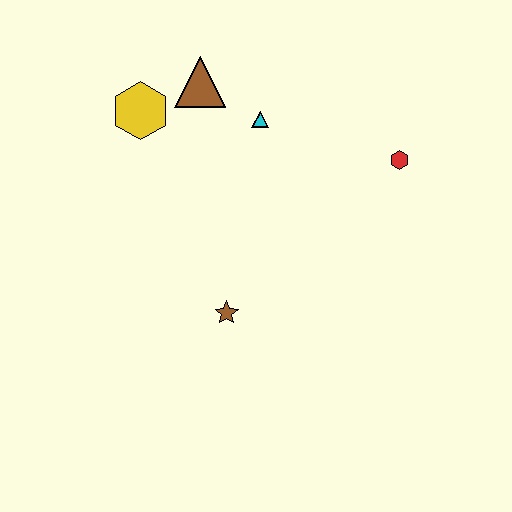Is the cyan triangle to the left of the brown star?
No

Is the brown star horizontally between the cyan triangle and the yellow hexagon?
Yes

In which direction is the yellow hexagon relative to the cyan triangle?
The yellow hexagon is to the left of the cyan triangle.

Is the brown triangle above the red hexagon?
Yes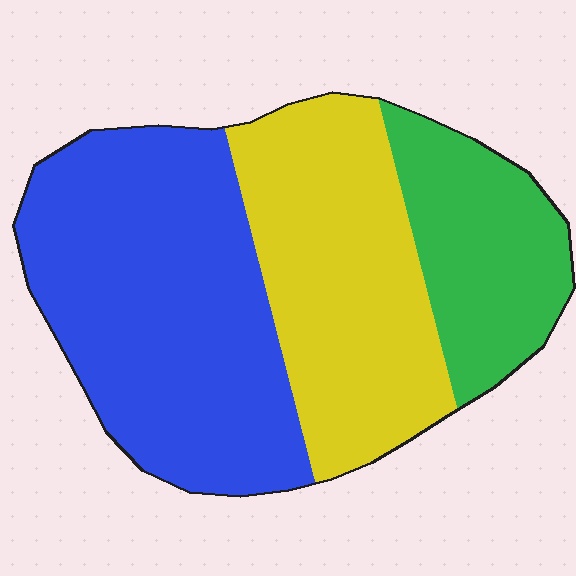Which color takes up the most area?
Blue, at roughly 45%.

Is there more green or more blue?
Blue.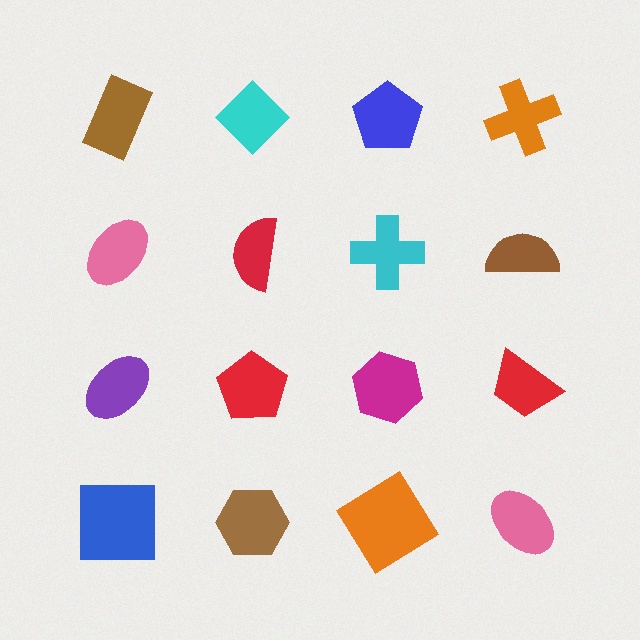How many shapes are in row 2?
4 shapes.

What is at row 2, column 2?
A red semicircle.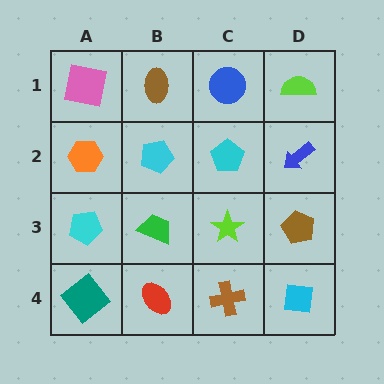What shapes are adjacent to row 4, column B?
A green trapezoid (row 3, column B), a teal diamond (row 4, column A), a brown cross (row 4, column C).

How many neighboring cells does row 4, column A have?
2.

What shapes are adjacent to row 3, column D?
A blue arrow (row 2, column D), a cyan square (row 4, column D), a lime star (row 3, column C).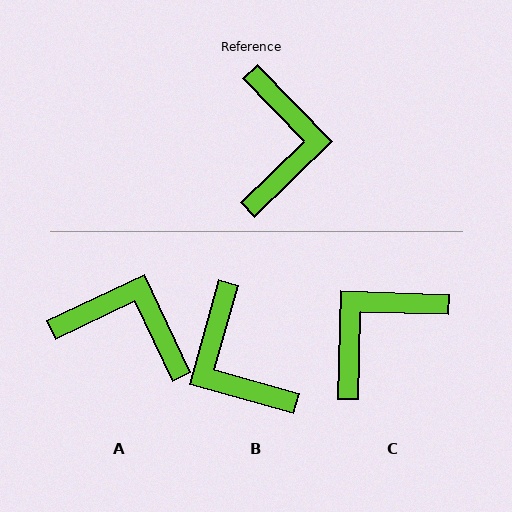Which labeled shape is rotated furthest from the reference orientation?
B, about 150 degrees away.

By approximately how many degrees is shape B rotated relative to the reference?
Approximately 150 degrees clockwise.